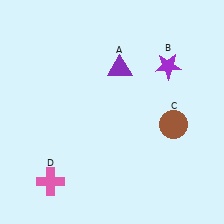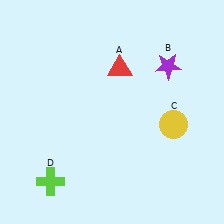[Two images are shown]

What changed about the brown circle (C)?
In Image 1, C is brown. In Image 2, it changed to yellow.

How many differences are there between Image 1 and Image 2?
There are 3 differences between the two images.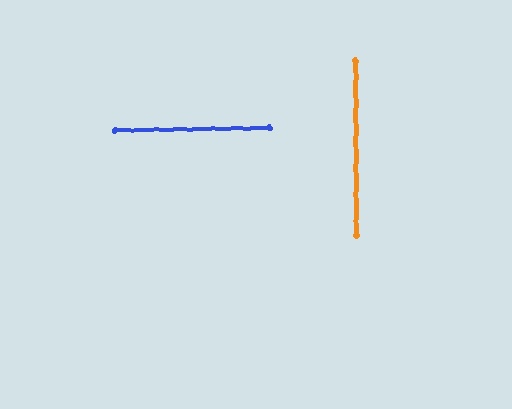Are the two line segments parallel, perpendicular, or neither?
Perpendicular — they meet at approximately 89°.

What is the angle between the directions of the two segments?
Approximately 89 degrees.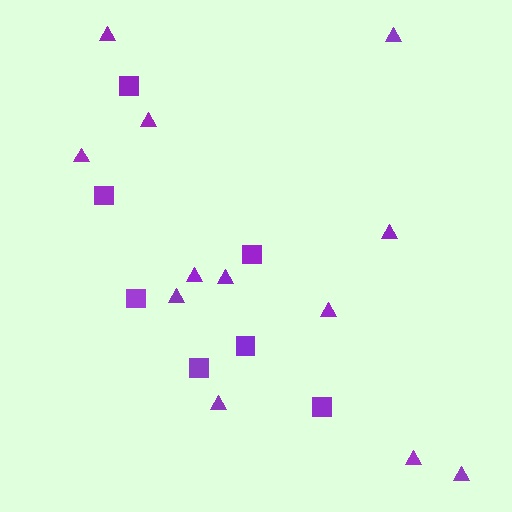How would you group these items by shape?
There are 2 groups: one group of squares (7) and one group of triangles (12).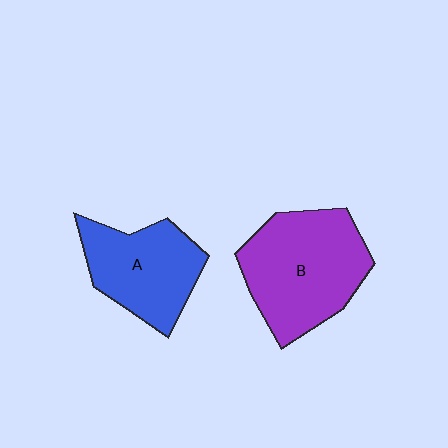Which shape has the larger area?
Shape B (purple).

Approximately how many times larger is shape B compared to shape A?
Approximately 1.3 times.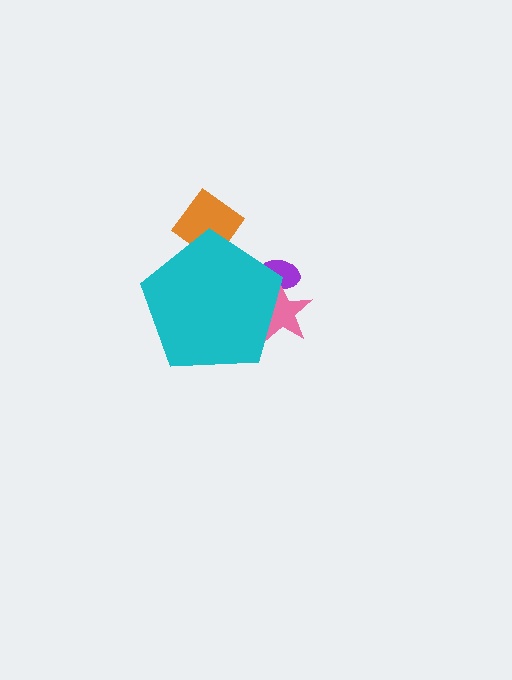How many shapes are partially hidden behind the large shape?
3 shapes are partially hidden.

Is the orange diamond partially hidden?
Yes, the orange diamond is partially hidden behind the cyan pentagon.